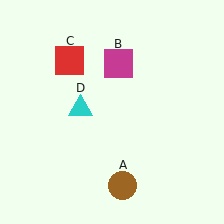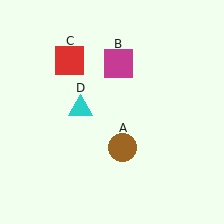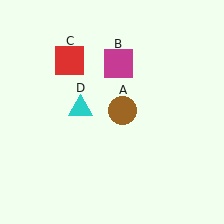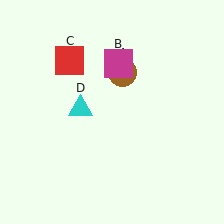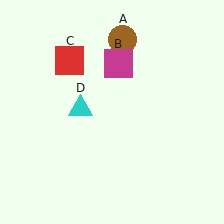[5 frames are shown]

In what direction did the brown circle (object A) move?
The brown circle (object A) moved up.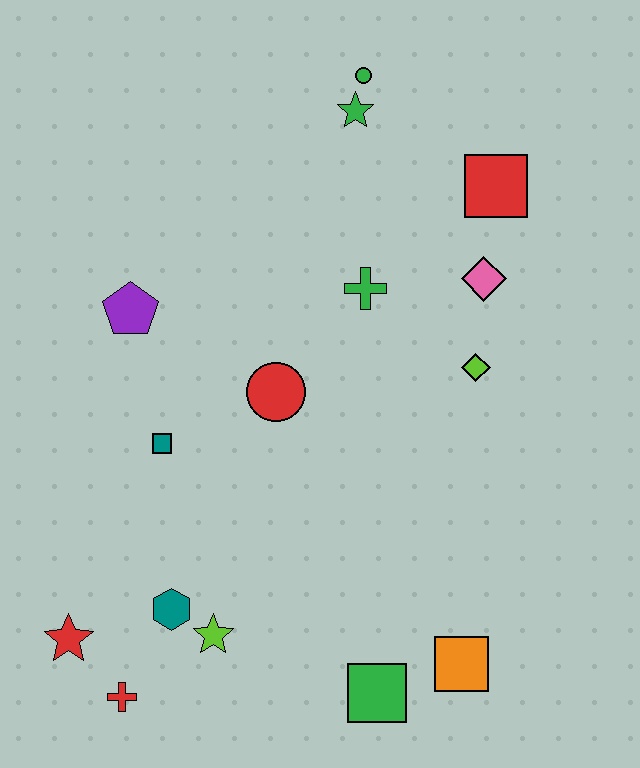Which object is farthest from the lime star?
The green circle is farthest from the lime star.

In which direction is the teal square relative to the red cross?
The teal square is above the red cross.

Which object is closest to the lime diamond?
The pink diamond is closest to the lime diamond.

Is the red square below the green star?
Yes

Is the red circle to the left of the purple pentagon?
No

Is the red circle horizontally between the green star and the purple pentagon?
Yes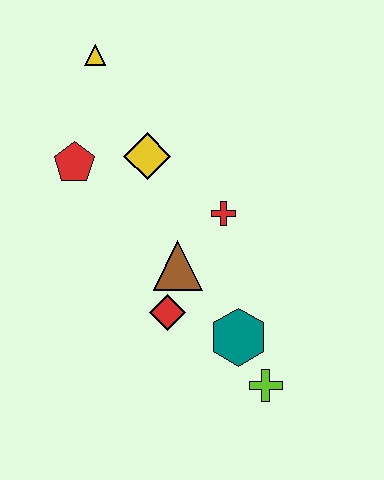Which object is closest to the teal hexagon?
The lime cross is closest to the teal hexagon.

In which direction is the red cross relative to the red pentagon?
The red cross is to the right of the red pentagon.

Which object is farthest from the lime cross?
The yellow triangle is farthest from the lime cross.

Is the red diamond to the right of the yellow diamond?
Yes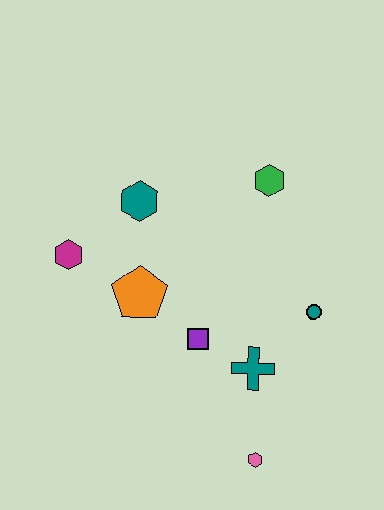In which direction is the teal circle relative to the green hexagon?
The teal circle is below the green hexagon.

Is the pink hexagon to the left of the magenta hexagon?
No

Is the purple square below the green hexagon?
Yes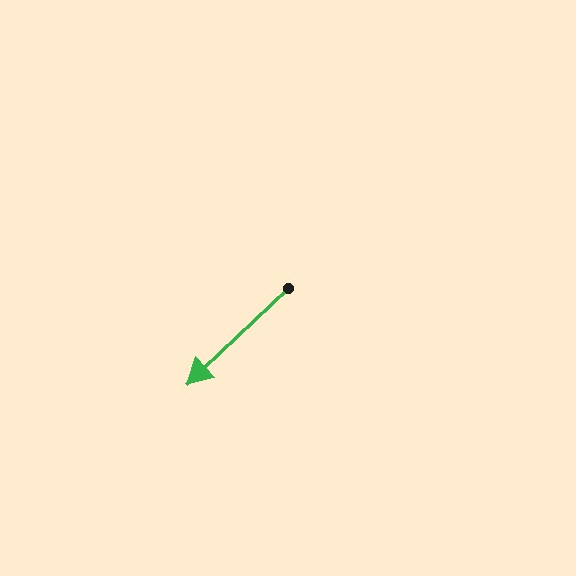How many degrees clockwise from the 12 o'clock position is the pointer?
Approximately 226 degrees.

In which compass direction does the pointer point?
Southwest.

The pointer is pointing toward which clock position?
Roughly 8 o'clock.